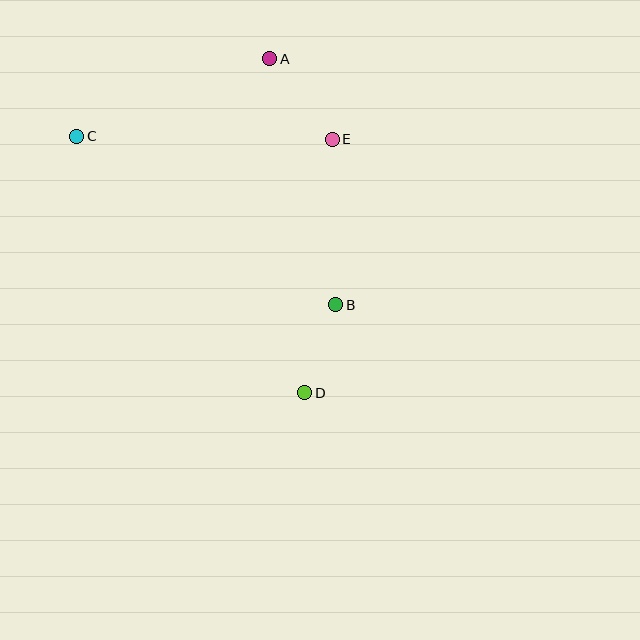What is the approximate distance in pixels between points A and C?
The distance between A and C is approximately 208 pixels.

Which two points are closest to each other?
Points B and D are closest to each other.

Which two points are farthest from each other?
Points C and D are farthest from each other.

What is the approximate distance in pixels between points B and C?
The distance between B and C is approximately 309 pixels.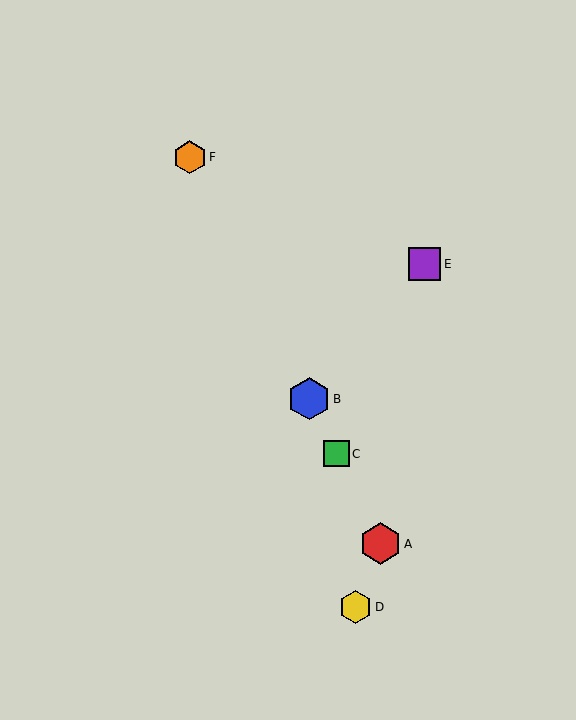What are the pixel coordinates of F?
Object F is at (190, 157).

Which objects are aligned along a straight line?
Objects A, B, C, F are aligned along a straight line.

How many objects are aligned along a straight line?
4 objects (A, B, C, F) are aligned along a straight line.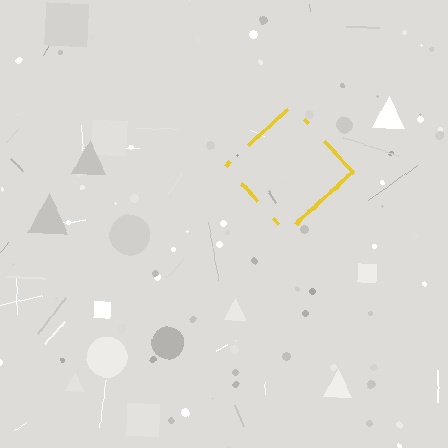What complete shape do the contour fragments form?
The contour fragments form a diamond.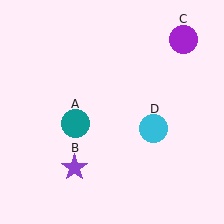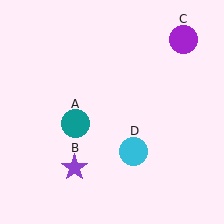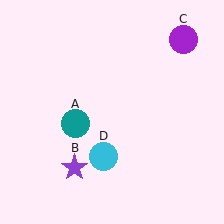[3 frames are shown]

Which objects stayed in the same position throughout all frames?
Teal circle (object A) and purple star (object B) and purple circle (object C) remained stationary.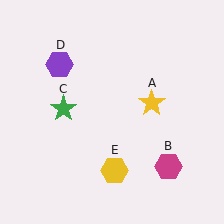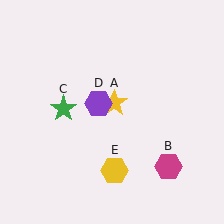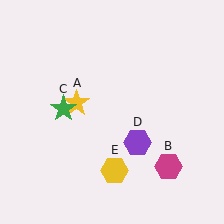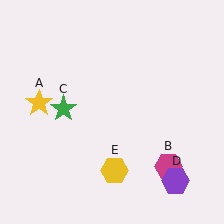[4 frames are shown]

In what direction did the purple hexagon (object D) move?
The purple hexagon (object D) moved down and to the right.